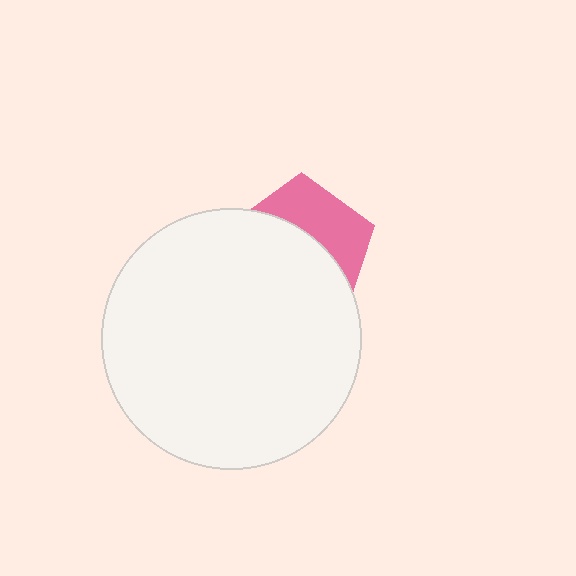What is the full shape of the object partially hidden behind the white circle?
The partially hidden object is a pink pentagon.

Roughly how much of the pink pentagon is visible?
A small part of it is visible (roughly 39%).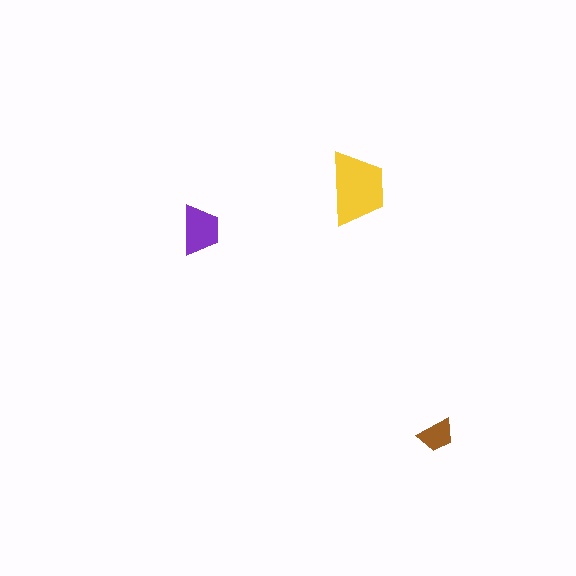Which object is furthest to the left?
The purple trapezoid is leftmost.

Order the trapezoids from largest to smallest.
the yellow one, the purple one, the brown one.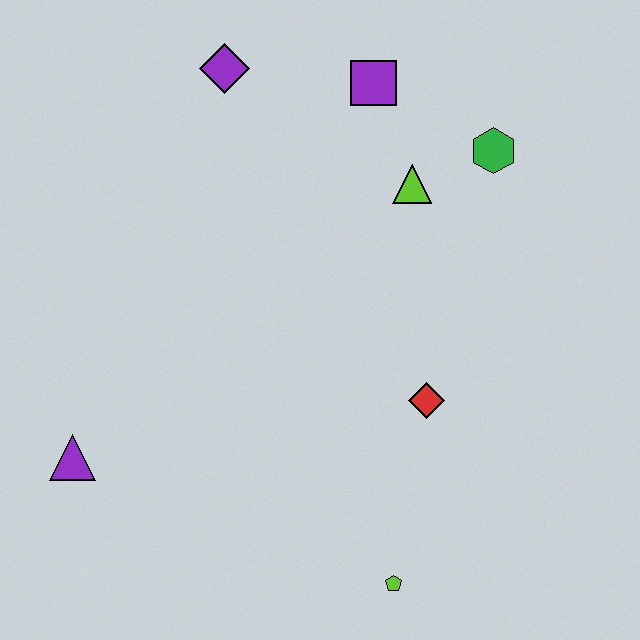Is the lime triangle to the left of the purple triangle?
No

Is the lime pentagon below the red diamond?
Yes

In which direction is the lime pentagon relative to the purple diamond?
The lime pentagon is below the purple diamond.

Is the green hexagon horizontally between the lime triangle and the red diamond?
No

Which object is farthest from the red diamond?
The purple diamond is farthest from the red diamond.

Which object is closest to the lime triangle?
The green hexagon is closest to the lime triangle.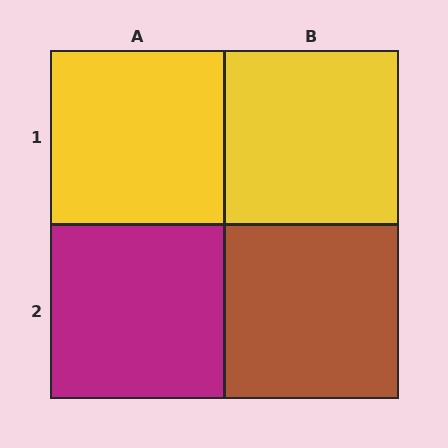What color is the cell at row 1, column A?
Yellow.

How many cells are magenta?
1 cell is magenta.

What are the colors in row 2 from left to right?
Magenta, brown.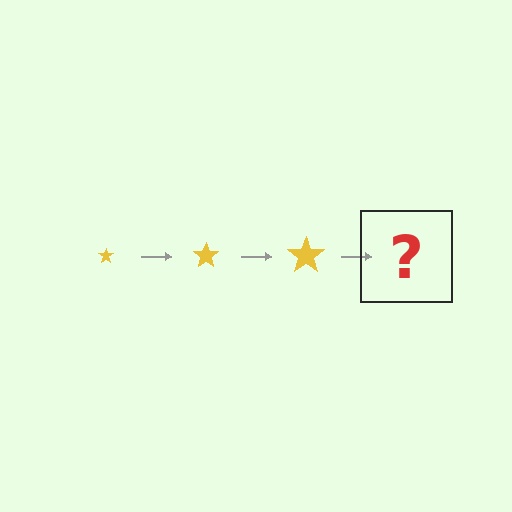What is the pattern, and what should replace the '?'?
The pattern is that the star gets progressively larger each step. The '?' should be a yellow star, larger than the previous one.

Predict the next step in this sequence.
The next step is a yellow star, larger than the previous one.